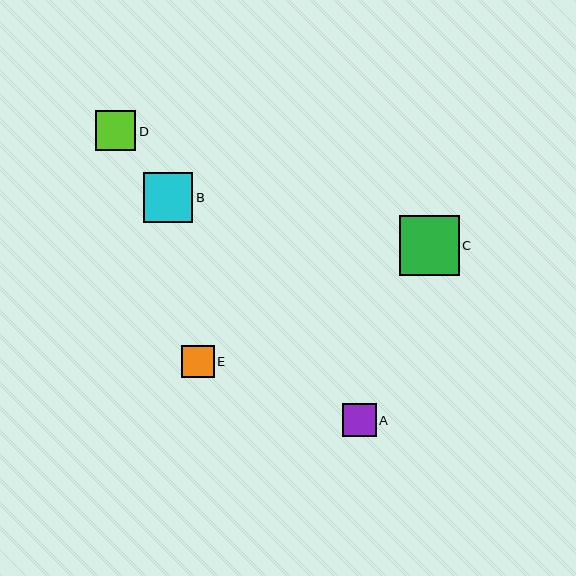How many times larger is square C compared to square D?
Square C is approximately 1.5 times the size of square D.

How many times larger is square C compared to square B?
Square C is approximately 1.2 times the size of square B.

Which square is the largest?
Square C is the largest with a size of approximately 60 pixels.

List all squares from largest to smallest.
From largest to smallest: C, B, D, A, E.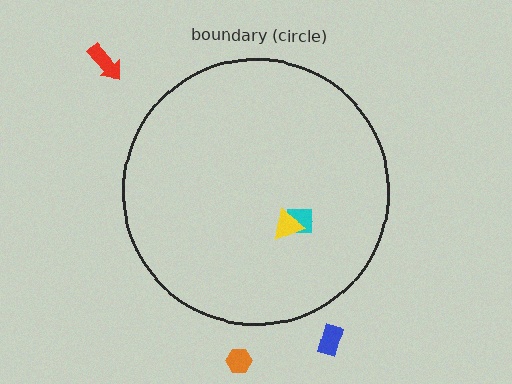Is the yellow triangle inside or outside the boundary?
Inside.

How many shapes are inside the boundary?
2 inside, 3 outside.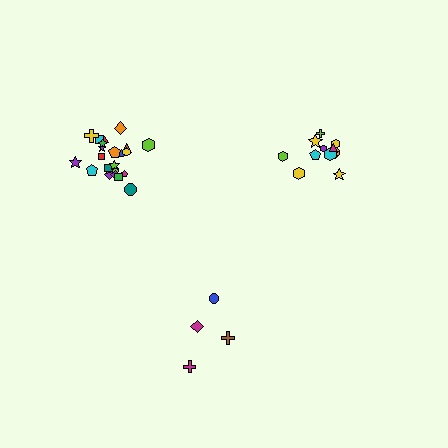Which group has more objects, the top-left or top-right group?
The top-left group.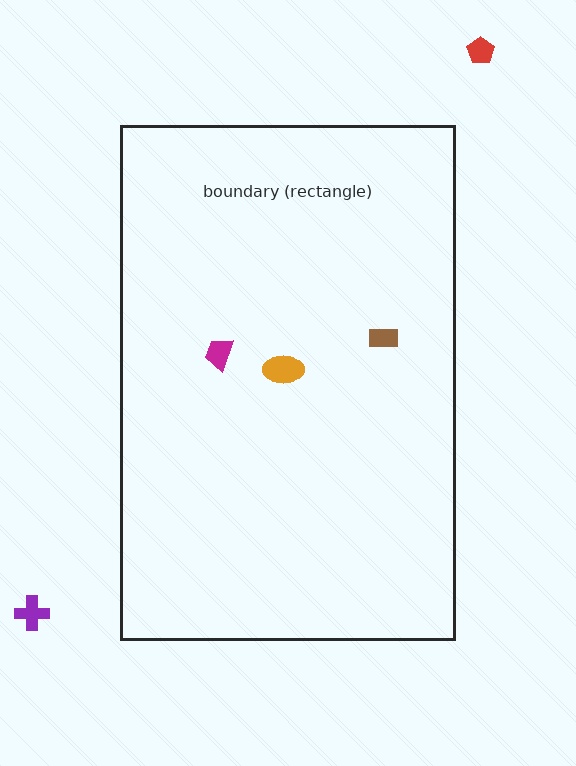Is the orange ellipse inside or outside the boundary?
Inside.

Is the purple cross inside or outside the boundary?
Outside.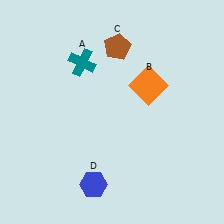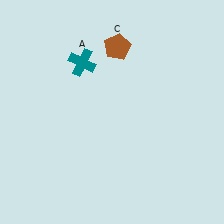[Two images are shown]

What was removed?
The blue hexagon (D), the orange square (B) were removed in Image 2.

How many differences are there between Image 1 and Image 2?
There are 2 differences between the two images.